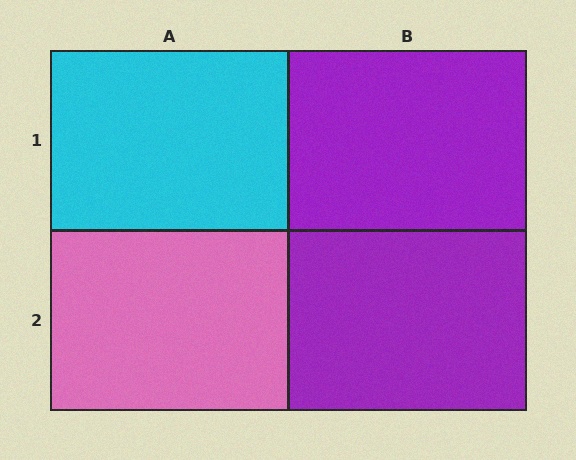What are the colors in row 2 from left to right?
Pink, purple.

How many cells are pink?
1 cell is pink.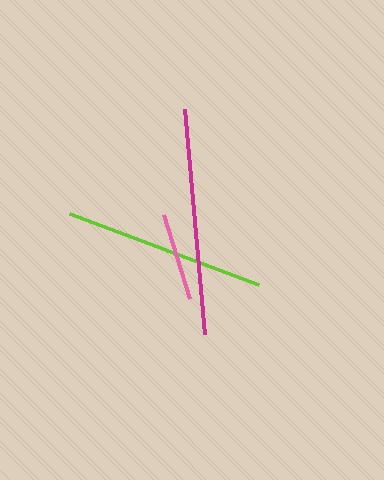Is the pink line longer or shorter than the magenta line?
The magenta line is longer than the pink line.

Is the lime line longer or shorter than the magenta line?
The magenta line is longer than the lime line.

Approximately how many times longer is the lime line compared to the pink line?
The lime line is approximately 2.3 times the length of the pink line.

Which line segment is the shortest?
The pink line is the shortest at approximately 88 pixels.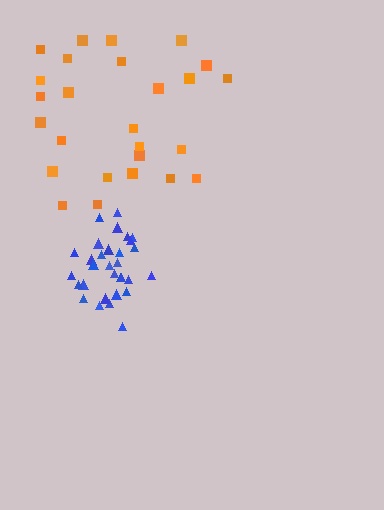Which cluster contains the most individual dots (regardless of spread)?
Blue (31).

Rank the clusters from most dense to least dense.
blue, orange.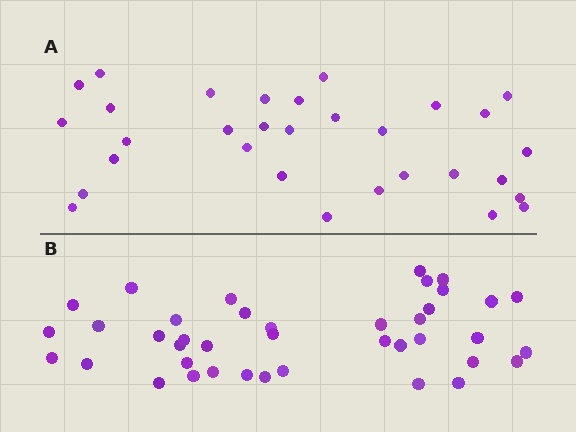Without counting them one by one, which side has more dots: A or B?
Region B (the bottom region) has more dots.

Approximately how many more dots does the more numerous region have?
Region B has roughly 8 or so more dots than region A.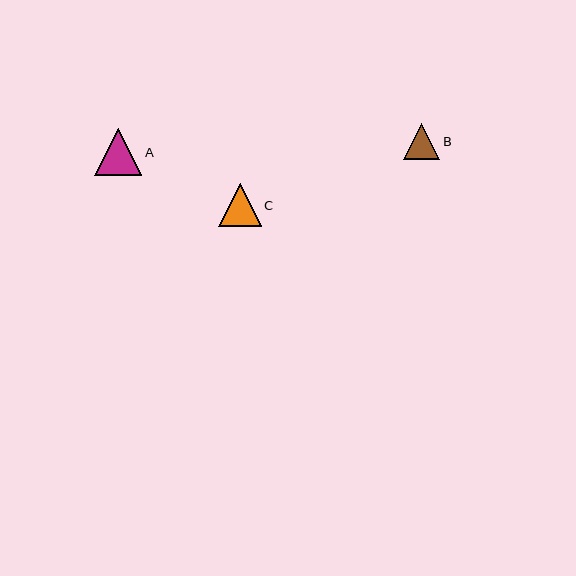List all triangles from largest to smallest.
From largest to smallest: A, C, B.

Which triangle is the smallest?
Triangle B is the smallest with a size of approximately 36 pixels.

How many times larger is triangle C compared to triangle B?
Triangle C is approximately 1.2 times the size of triangle B.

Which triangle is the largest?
Triangle A is the largest with a size of approximately 47 pixels.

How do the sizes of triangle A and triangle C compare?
Triangle A and triangle C are approximately the same size.